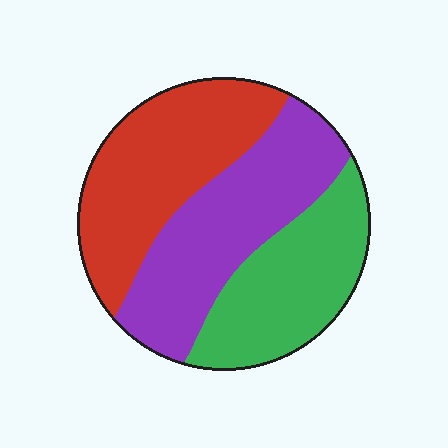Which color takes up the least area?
Green, at roughly 30%.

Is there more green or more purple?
Purple.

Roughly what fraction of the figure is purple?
Purple takes up about three eighths (3/8) of the figure.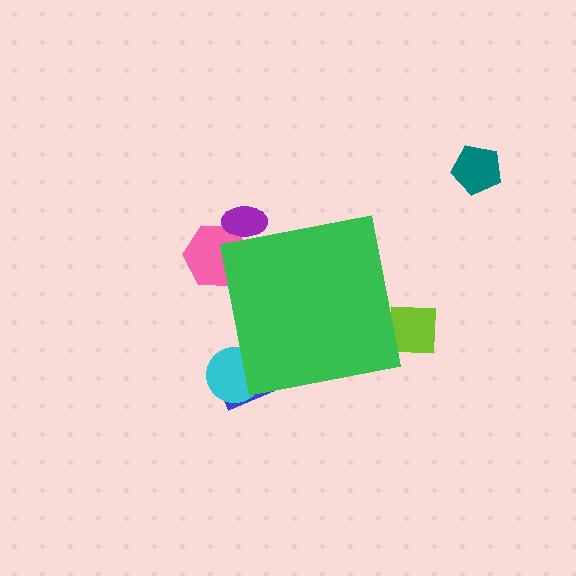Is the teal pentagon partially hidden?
No, the teal pentagon is fully visible.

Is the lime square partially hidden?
Yes, the lime square is partially hidden behind the green square.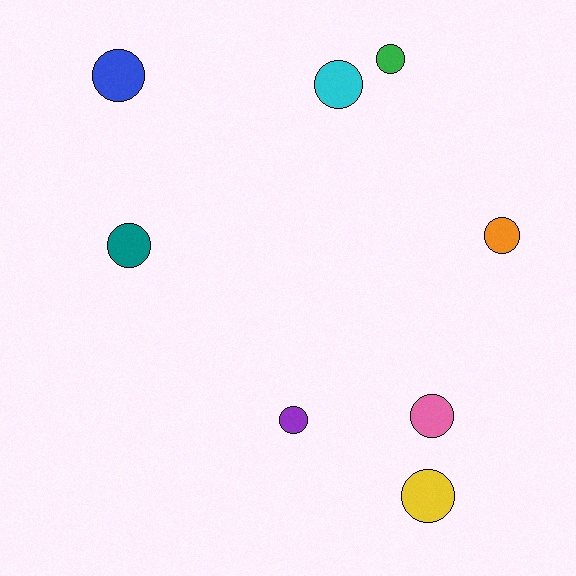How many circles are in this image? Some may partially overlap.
There are 8 circles.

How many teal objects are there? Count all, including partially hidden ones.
There is 1 teal object.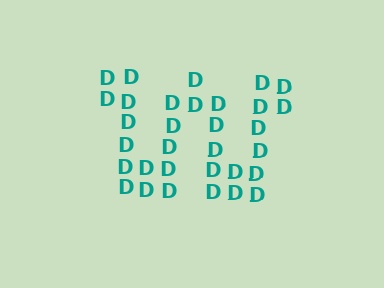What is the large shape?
The large shape is the letter W.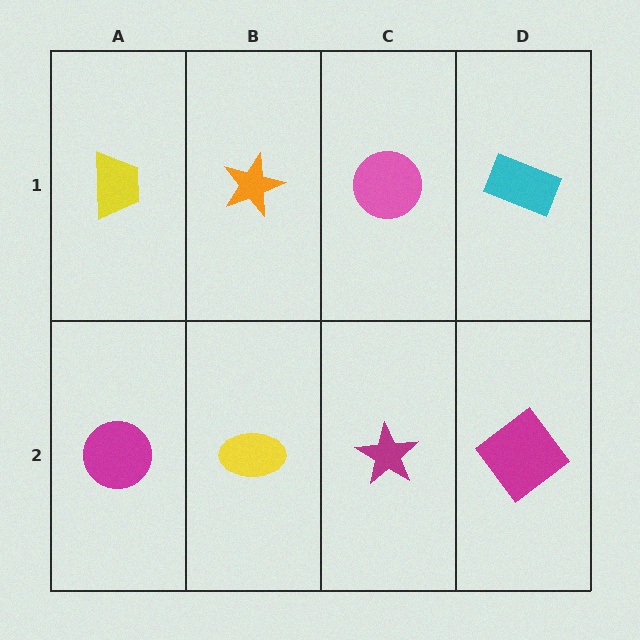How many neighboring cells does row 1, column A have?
2.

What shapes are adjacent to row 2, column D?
A cyan rectangle (row 1, column D), a magenta star (row 2, column C).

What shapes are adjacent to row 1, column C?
A magenta star (row 2, column C), an orange star (row 1, column B), a cyan rectangle (row 1, column D).